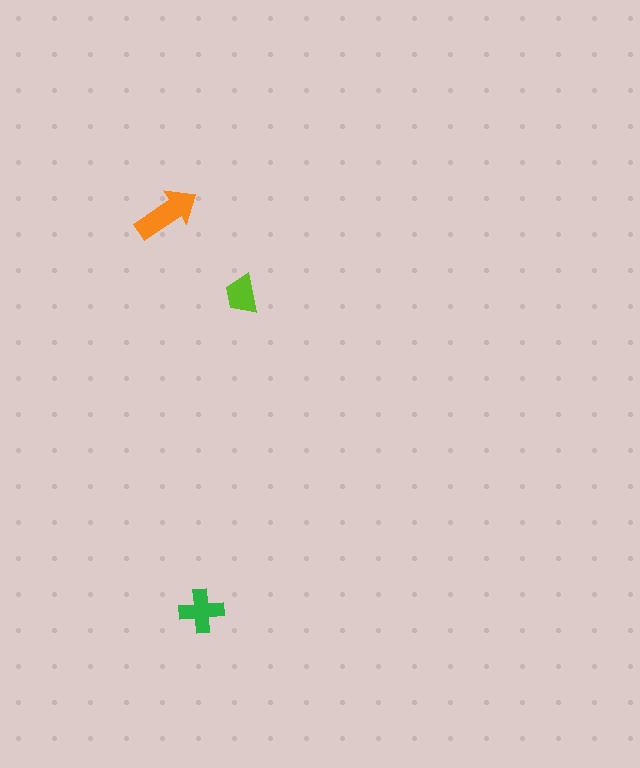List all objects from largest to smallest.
The orange arrow, the green cross, the lime trapezoid.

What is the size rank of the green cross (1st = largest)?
2nd.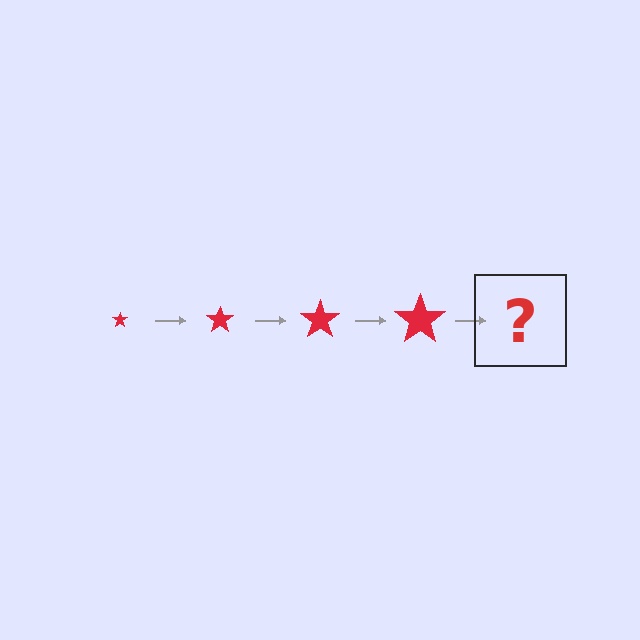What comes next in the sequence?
The next element should be a red star, larger than the previous one.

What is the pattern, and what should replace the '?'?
The pattern is that the star gets progressively larger each step. The '?' should be a red star, larger than the previous one.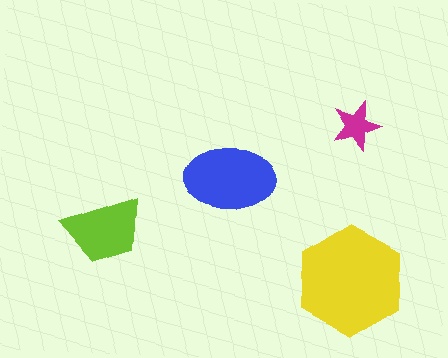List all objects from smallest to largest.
The magenta star, the lime trapezoid, the blue ellipse, the yellow hexagon.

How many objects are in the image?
There are 4 objects in the image.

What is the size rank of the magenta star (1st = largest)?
4th.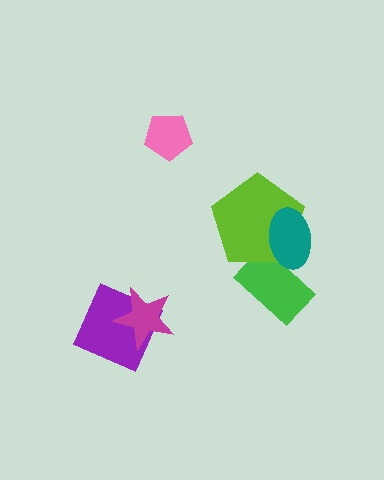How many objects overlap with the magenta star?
1 object overlaps with the magenta star.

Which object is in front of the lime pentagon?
The teal ellipse is in front of the lime pentagon.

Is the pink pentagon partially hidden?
No, no other shape covers it.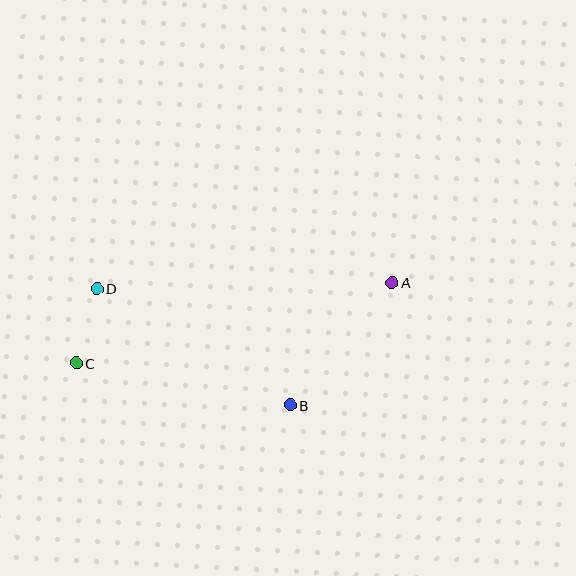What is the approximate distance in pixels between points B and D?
The distance between B and D is approximately 225 pixels.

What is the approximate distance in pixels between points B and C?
The distance between B and C is approximately 218 pixels.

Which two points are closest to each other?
Points C and D are closest to each other.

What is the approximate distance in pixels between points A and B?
The distance between A and B is approximately 159 pixels.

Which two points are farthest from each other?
Points A and C are farthest from each other.